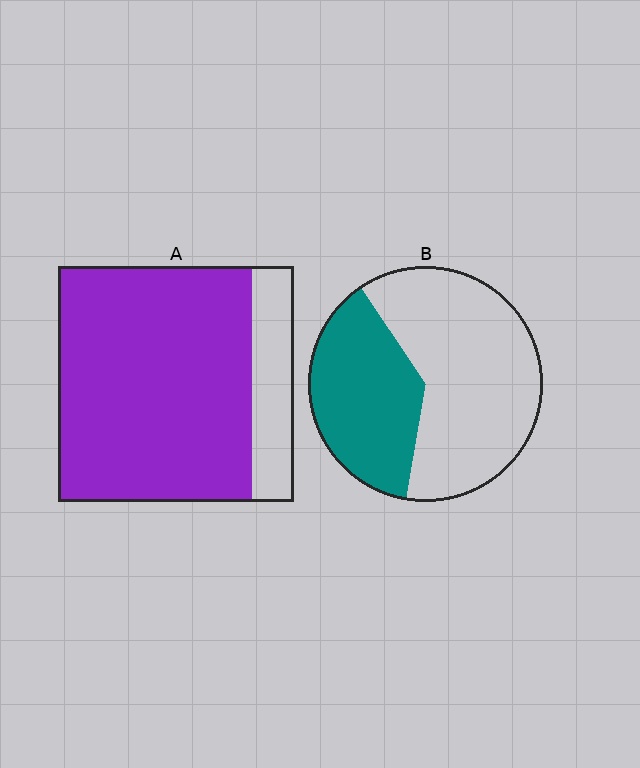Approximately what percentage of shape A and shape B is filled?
A is approximately 80% and B is approximately 40%.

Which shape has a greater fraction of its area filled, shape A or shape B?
Shape A.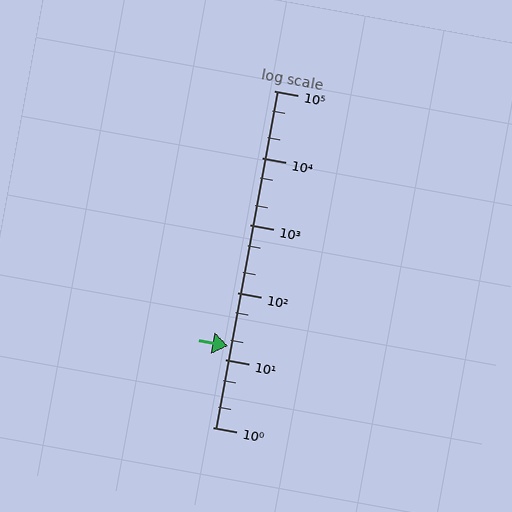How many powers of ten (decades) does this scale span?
The scale spans 5 decades, from 1 to 100000.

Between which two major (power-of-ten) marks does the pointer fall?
The pointer is between 10 and 100.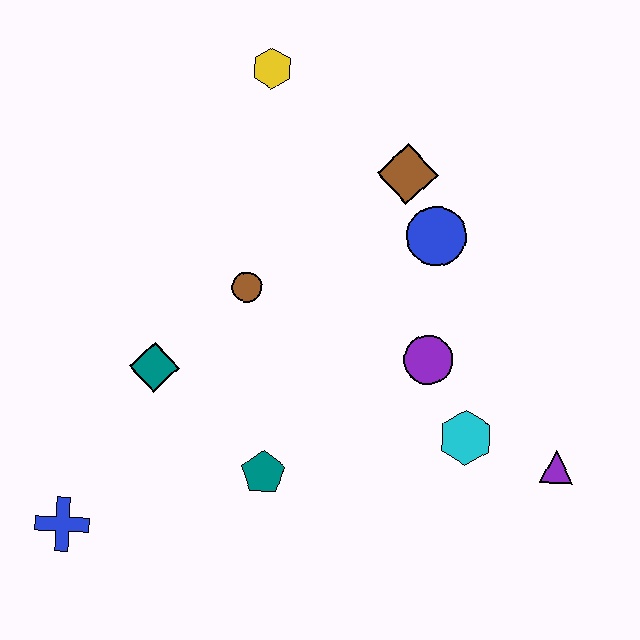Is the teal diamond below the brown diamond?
Yes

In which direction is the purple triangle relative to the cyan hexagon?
The purple triangle is to the right of the cyan hexagon.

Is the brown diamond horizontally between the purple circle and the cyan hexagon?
No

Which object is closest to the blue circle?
The brown diamond is closest to the blue circle.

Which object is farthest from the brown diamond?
The blue cross is farthest from the brown diamond.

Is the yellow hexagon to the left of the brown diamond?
Yes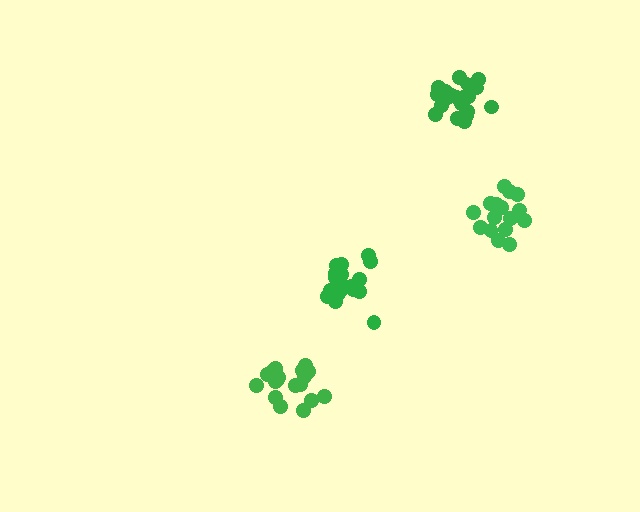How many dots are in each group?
Group 1: 18 dots, Group 2: 18 dots, Group 3: 16 dots, Group 4: 21 dots (73 total).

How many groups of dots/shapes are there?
There are 4 groups.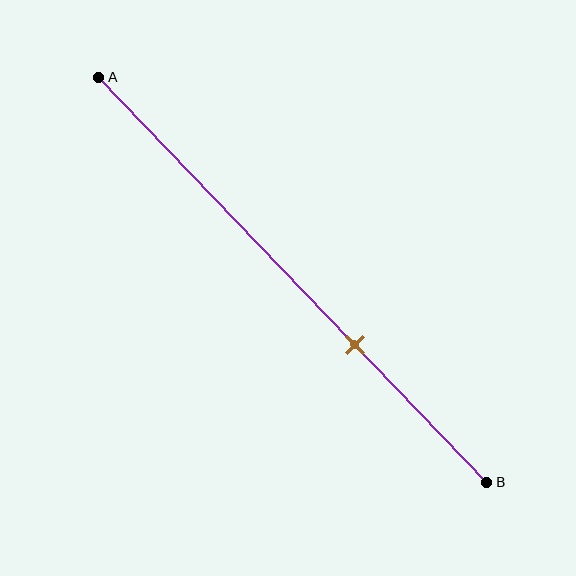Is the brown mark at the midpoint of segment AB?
No, the mark is at about 65% from A, not at the 50% midpoint.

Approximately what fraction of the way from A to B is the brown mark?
The brown mark is approximately 65% of the way from A to B.